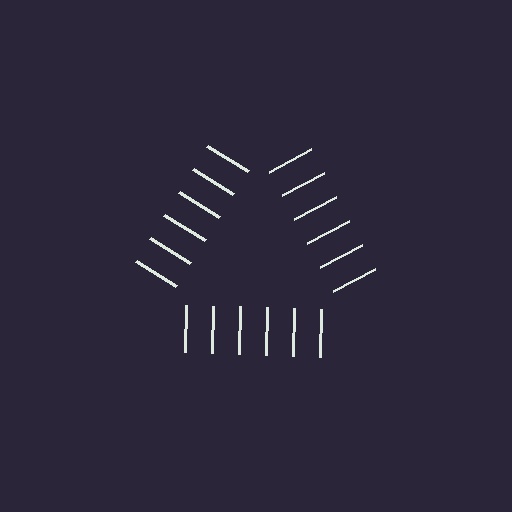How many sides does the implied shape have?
3 sides — the line-ends trace a triangle.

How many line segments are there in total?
18 — 6 along each of the 3 edges.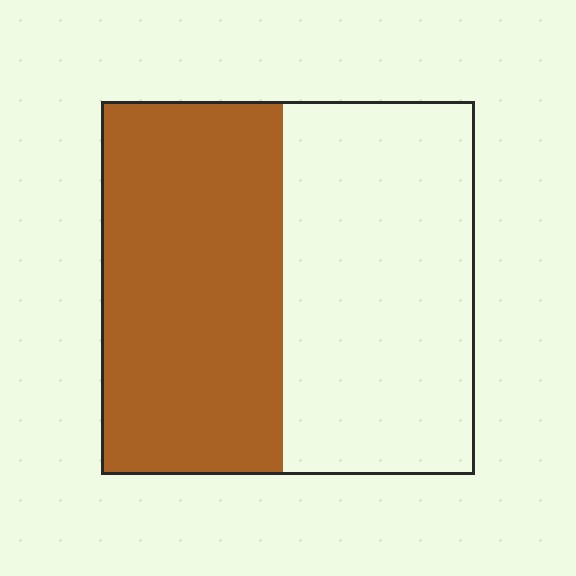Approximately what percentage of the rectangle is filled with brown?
Approximately 50%.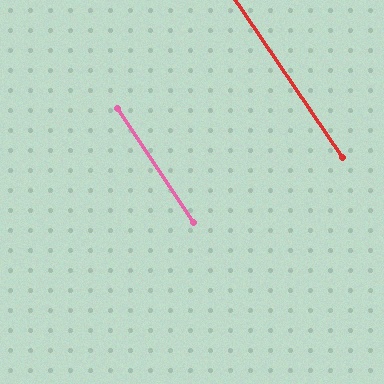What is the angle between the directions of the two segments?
Approximately 0 degrees.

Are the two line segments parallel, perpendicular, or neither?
Parallel — their directions differ by only 0.4°.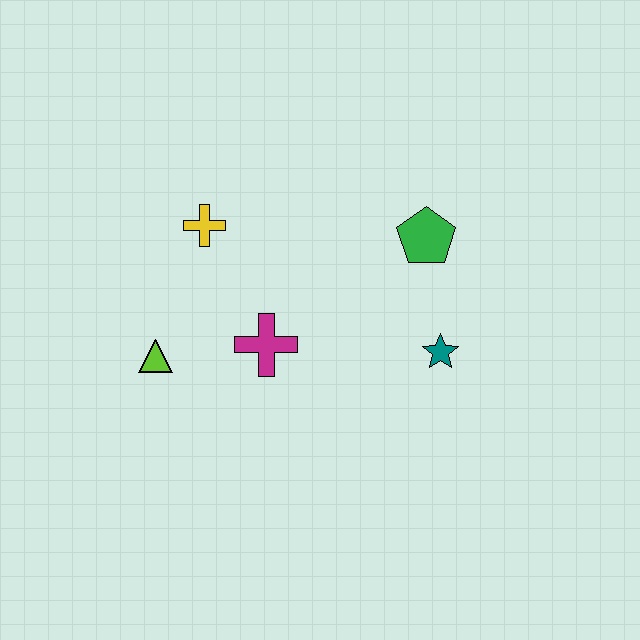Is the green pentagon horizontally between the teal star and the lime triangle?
Yes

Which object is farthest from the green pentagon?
The lime triangle is farthest from the green pentagon.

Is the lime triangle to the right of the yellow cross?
No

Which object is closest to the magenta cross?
The lime triangle is closest to the magenta cross.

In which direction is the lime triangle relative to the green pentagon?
The lime triangle is to the left of the green pentagon.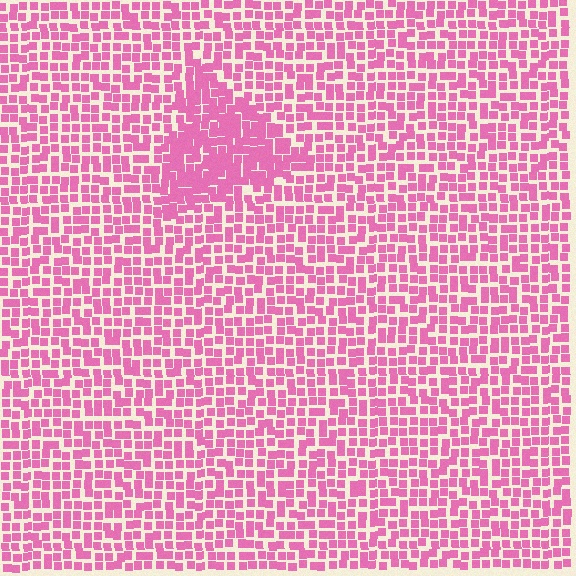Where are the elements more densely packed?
The elements are more densely packed inside the triangle boundary.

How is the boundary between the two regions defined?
The boundary is defined by a change in element density (approximately 1.6x ratio). All elements are the same color, size, and shape.